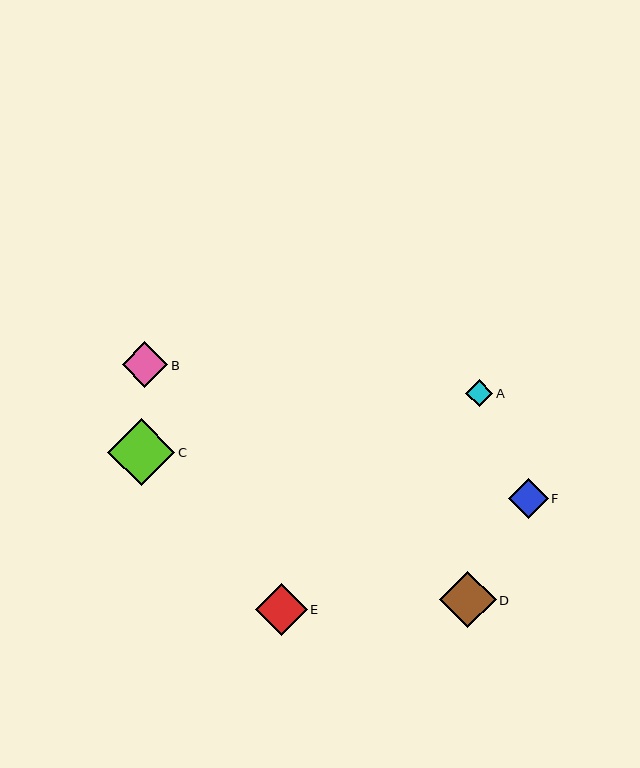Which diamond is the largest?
Diamond C is the largest with a size of approximately 67 pixels.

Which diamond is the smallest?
Diamond A is the smallest with a size of approximately 27 pixels.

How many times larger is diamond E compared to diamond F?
Diamond E is approximately 1.3 times the size of diamond F.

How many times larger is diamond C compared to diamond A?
Diamond C is approximately 2.5 times the size of diamond A.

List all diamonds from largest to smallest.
From largest to smallest: C, D, E, B, F, A.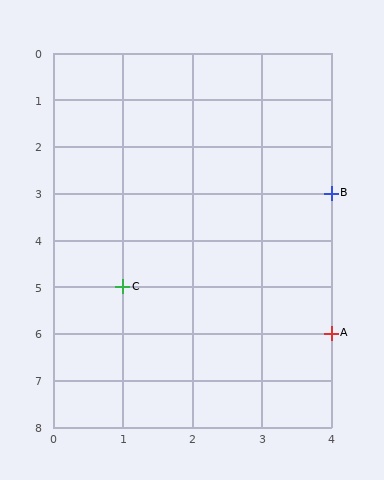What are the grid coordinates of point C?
Point C is at grid coordinates (1, 5).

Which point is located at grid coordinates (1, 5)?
Point C is at (1, 5).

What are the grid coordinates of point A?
Point A is at grid coordinates (4, 6).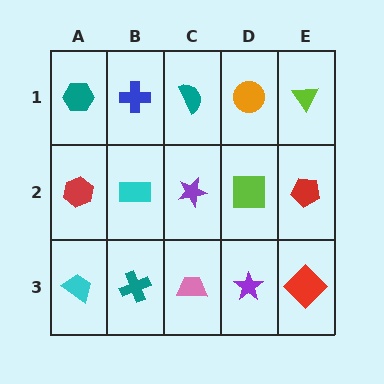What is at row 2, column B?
A cyan rectangle.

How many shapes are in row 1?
5 shapes.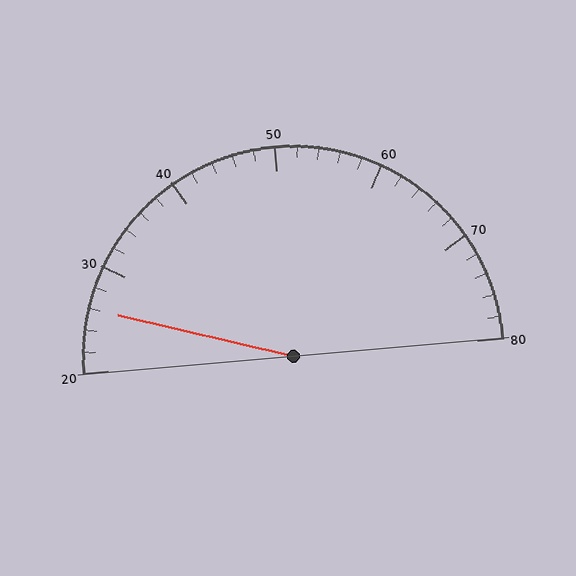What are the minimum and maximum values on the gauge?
The gauge ranges from 20 to 80.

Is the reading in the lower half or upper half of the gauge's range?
The reading is in the lower half of the range (20 to 80).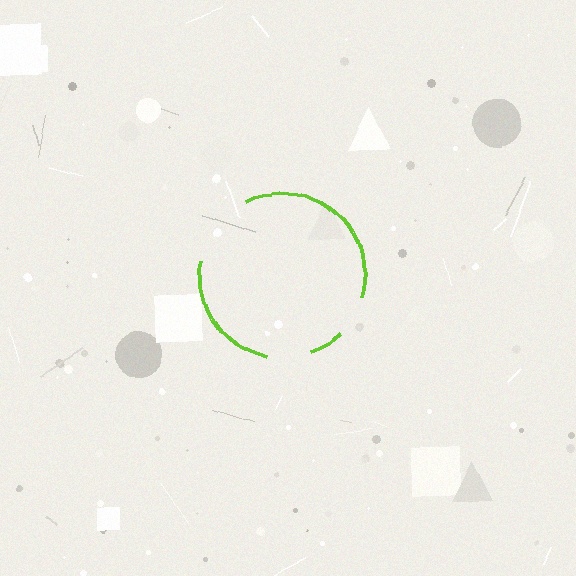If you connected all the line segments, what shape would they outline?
They would outline a circle.